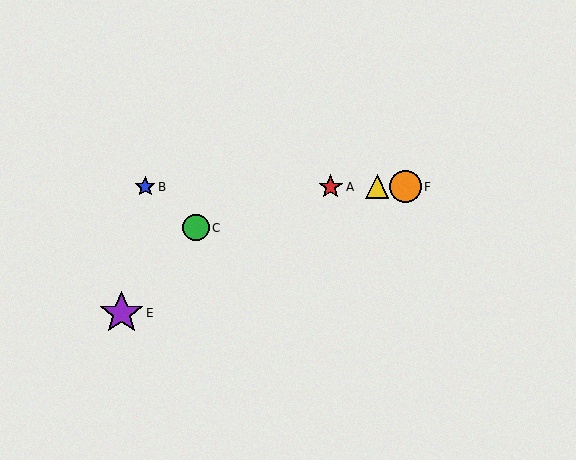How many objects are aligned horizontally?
4 objects (A, B, D, F) are aligned horizontally.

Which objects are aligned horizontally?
Objects A, B, D, F are aligned horizontally.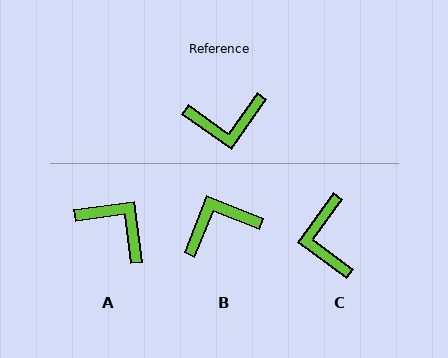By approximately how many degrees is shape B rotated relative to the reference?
Approximately 166 degrees clockwise.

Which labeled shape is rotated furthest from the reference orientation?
B, about 166 degrees away.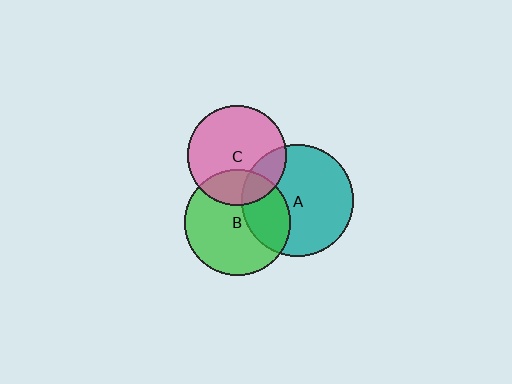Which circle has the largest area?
Circle A (teal).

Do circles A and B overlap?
Yes.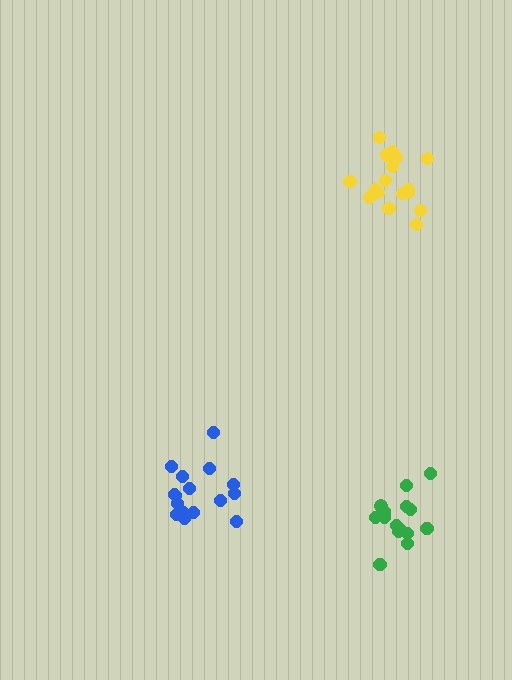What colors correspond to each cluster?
The clusters are colored: yellow, blue, green.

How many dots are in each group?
Group 1: 17 dots, Group 2: 16 dots, Group 3: 15 dots (48 total).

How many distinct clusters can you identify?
There are 3 distinct clusters.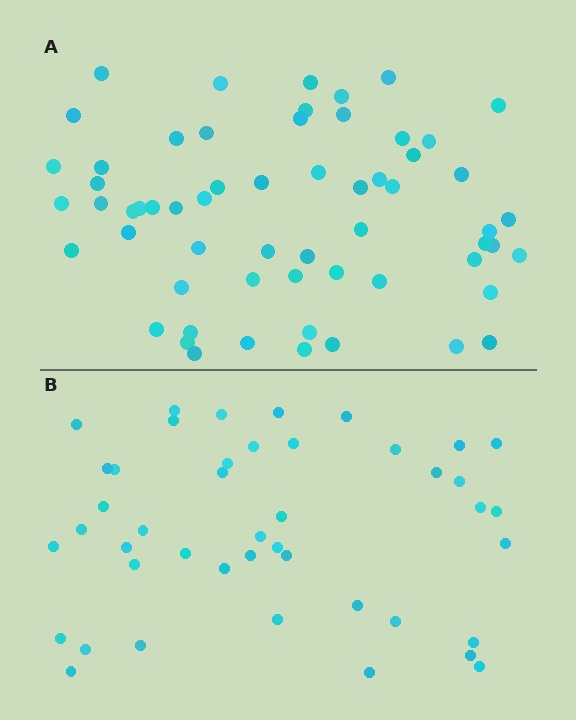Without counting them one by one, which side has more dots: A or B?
Region A (the top region) has more dots.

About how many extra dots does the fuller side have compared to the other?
Region A has approximately 15 more dots than region B.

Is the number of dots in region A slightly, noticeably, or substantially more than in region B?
Region A has noticeably more, but not dramatically so. The ratio is roughly 1.4 to 1.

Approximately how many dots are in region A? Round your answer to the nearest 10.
About 60 dots.